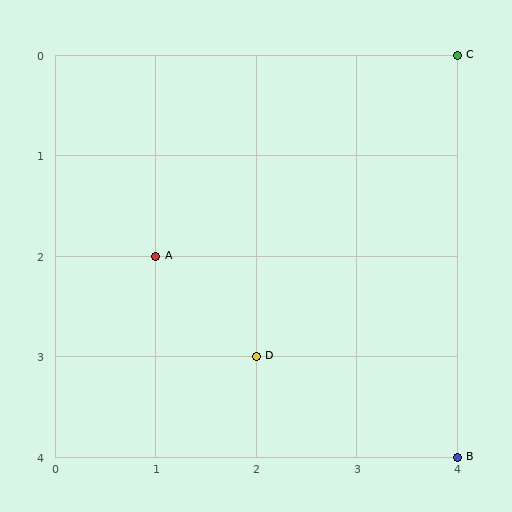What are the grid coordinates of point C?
Point C is at grid coordinates (4, 0).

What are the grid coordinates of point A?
Point A is at grid coordinates (1, 2).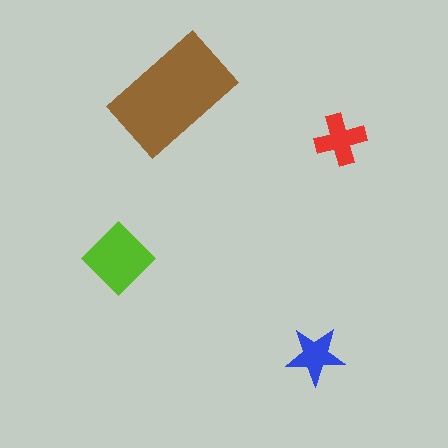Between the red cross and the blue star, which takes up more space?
The red cross.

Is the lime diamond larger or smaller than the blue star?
Larger.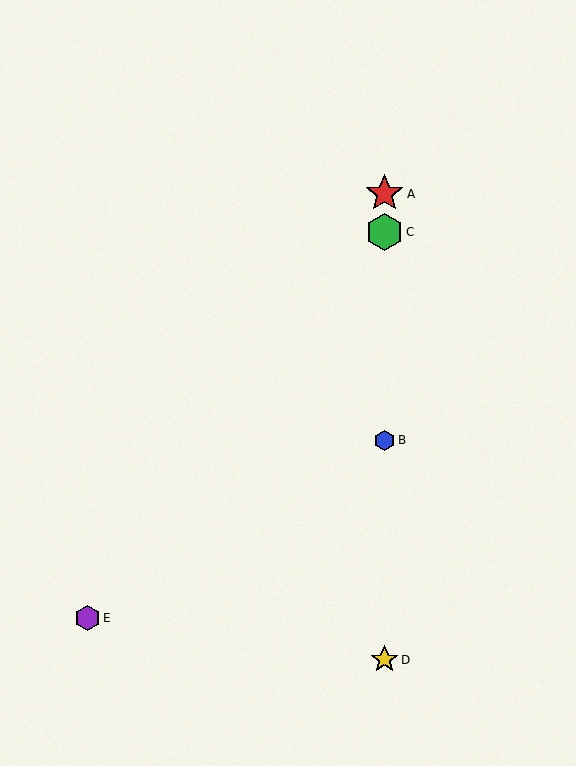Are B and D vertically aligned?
Yes, both are at x≈385.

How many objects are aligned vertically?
4 objects (A, B, C, D) are aligned vertically.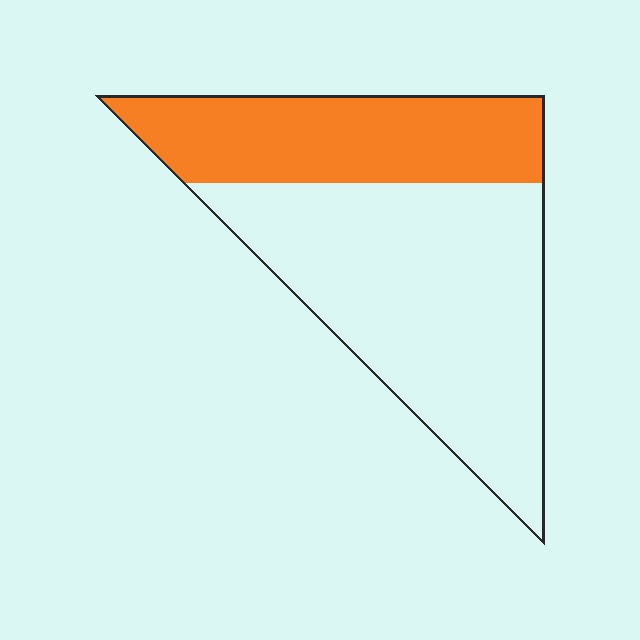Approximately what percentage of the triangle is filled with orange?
Approximately 35%.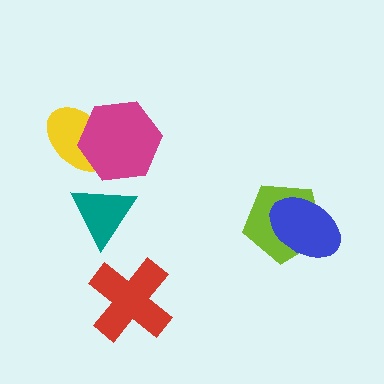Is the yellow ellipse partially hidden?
Yes, it is partially covered by another shape.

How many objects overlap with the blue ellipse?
1 object overlaps with the blue ellipse.